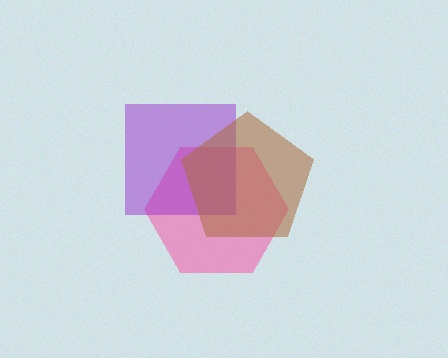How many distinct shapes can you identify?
There are 3 distinct shapes: a pink hexagon, a purple square, a brown pentagon.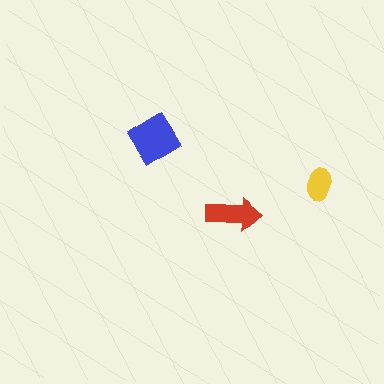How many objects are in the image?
There are 3 objects in the image.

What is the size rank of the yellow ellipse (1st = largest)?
3rd.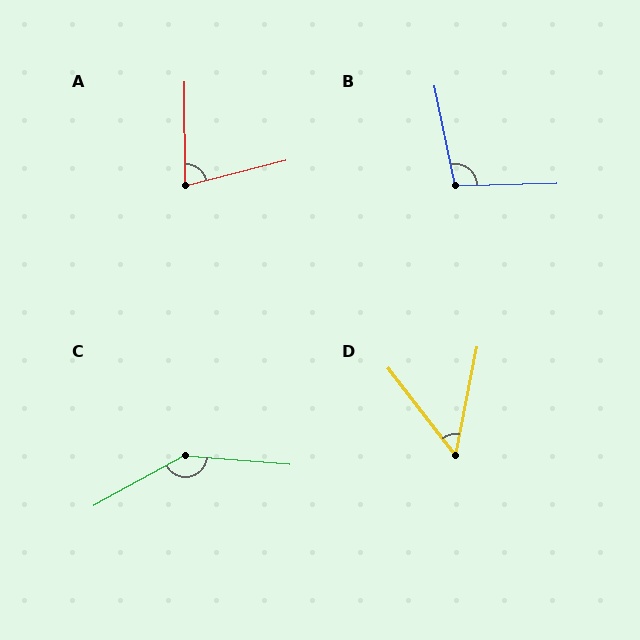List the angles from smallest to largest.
D (49°), A (76°), B (100°), C (147°).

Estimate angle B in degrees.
Approximately 100 degrees.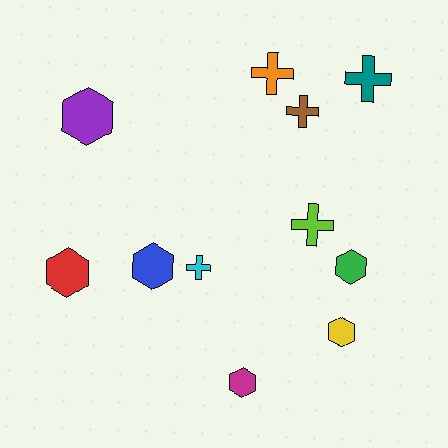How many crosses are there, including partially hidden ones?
There are 5 crosses.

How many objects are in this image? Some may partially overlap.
There are 11 objects.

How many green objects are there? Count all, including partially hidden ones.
There is 1 green object.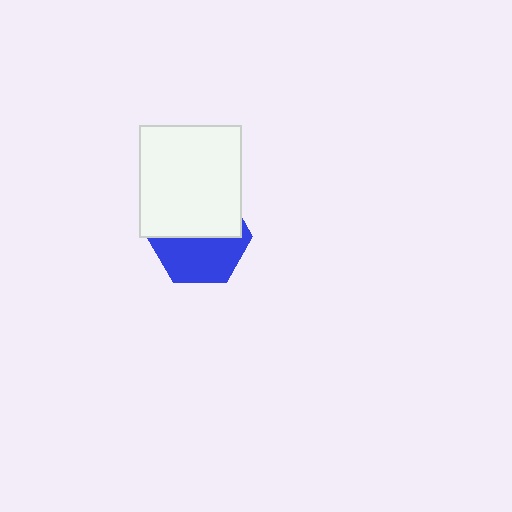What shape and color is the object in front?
The object in front is a white rectangle.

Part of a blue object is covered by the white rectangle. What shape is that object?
It is a hexagon.